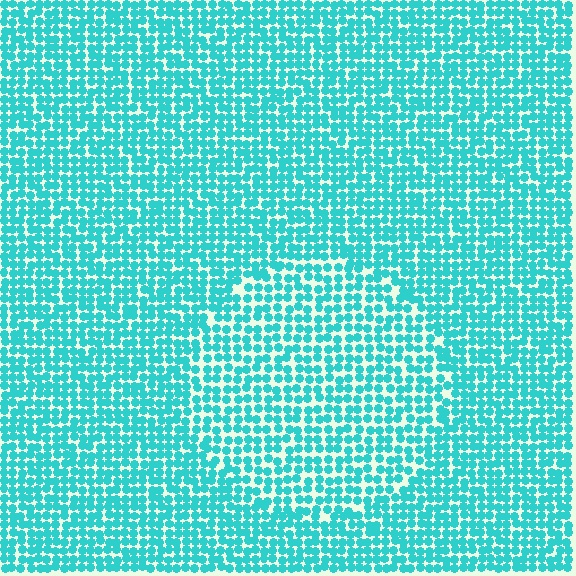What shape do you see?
I see a circle.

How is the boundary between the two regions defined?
The boundary is defined by a change in element density (approximately 1.4x ratio). All elements are the same color, size, and shape.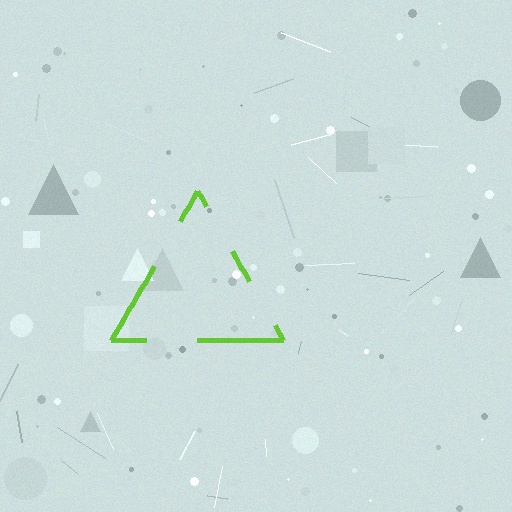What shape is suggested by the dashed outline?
The dashed outline suggests a triangle.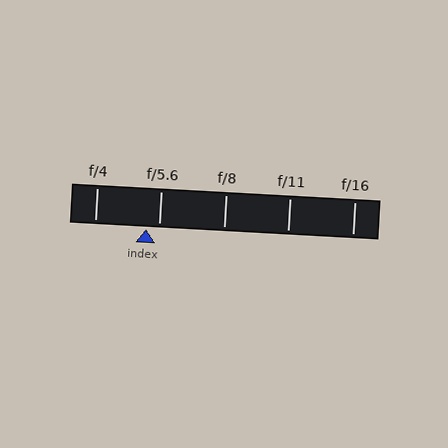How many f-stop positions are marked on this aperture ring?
There are 5 f-stop positions marked.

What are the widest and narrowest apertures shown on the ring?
The widest aperture shown is f/4 and the narrowest is f/16.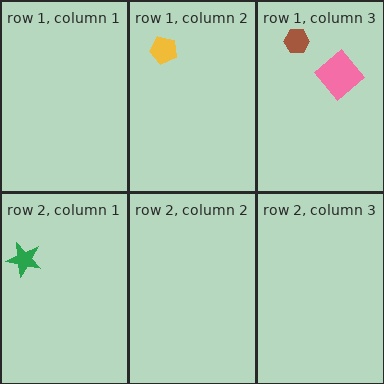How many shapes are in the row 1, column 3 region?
2.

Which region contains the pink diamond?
The row 1, column 3 region.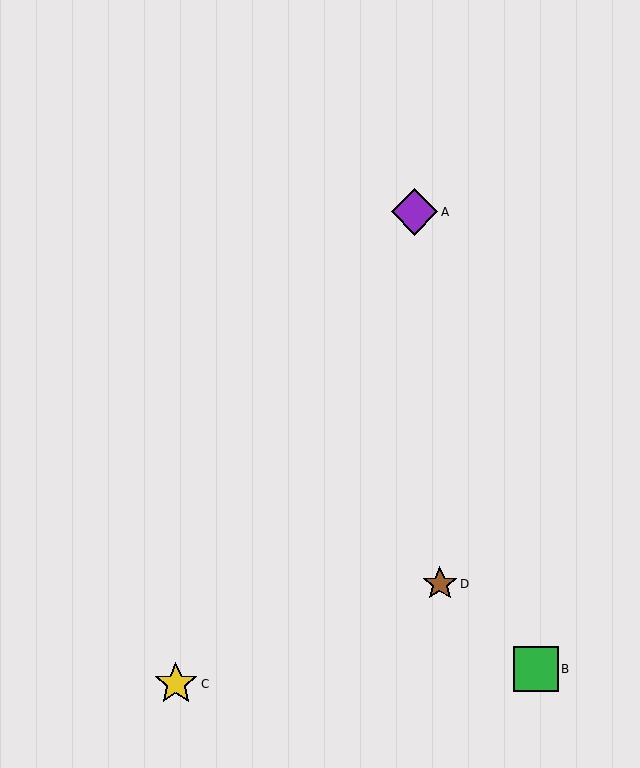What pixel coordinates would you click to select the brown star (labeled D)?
Click at (440, 584) to select the brown star D.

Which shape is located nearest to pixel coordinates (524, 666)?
The green square (labeled B) at (536, 669) is nearest to that location.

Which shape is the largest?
The purple diamond (labeled A) is the largest.